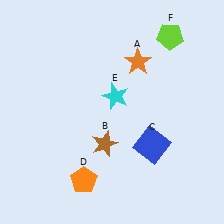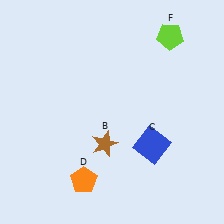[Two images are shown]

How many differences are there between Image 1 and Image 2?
There are 2 differences between the two images.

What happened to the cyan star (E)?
The cyan star (E) was removed in Image 2. It was in the top-right area of Image 1.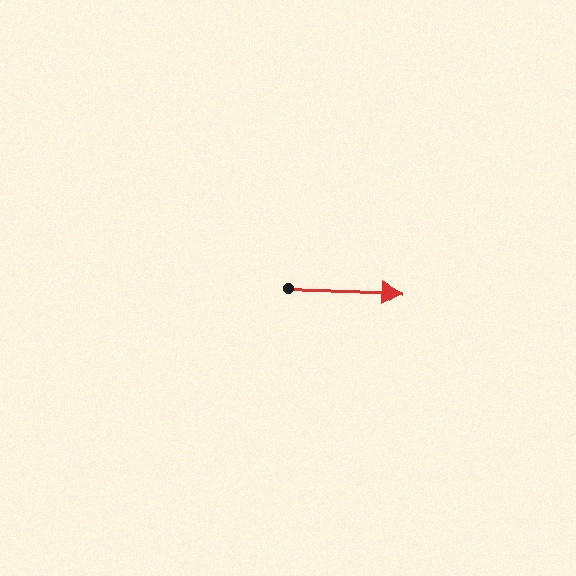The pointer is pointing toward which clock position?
Roughly 3 o'clock.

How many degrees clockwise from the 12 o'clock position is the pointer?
Approximately 91 degrees.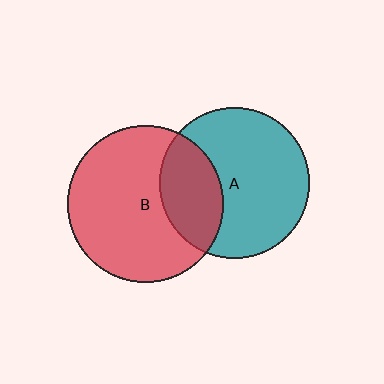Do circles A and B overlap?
Yes.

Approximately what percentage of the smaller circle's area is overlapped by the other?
Approximately 30%.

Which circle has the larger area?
Circle B (red).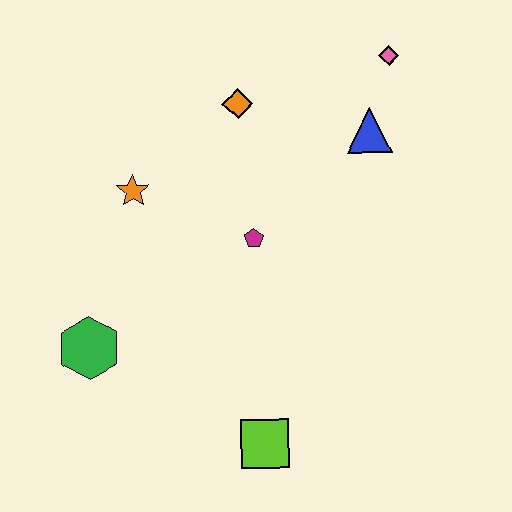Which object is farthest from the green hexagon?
The pink diamond is farthest from the green hexagon.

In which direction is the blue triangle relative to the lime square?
The blue triangle is above the lime square.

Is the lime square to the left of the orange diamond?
No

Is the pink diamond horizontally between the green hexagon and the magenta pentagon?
No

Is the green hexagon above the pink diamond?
No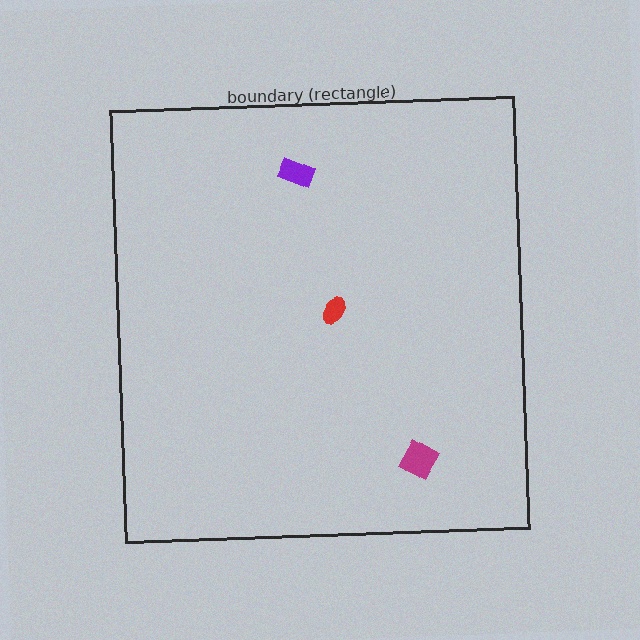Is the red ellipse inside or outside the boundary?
Inside.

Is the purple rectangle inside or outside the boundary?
Inside.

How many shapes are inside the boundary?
3 inside, 0 outside.